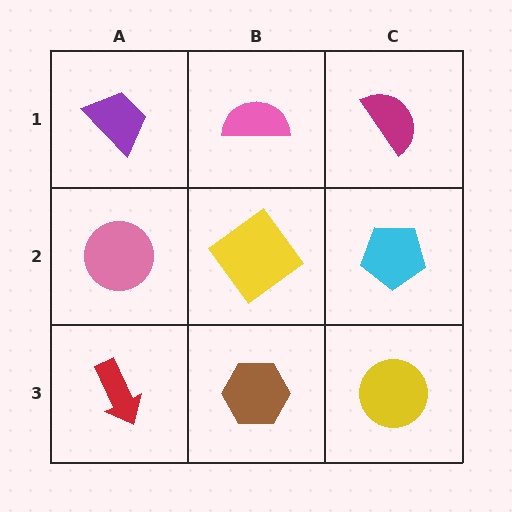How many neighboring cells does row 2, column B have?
4.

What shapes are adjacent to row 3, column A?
A pink circle (row 2, column A), a brown hexagon (row 3, column B).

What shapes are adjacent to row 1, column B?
A yellow diamond (row 2, column B), a purple trapezoid (row 1, column A), a magenta semicircle (row 1, column C).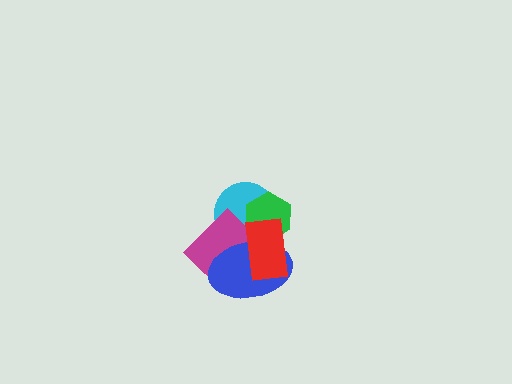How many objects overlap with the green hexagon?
4 objects overlap with the green hexagon.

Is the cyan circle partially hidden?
Yes, it is partially covered by another shape.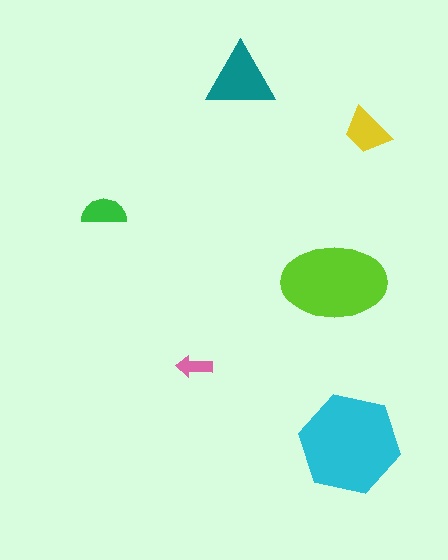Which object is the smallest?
The pink arrow.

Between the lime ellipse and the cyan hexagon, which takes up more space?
The cyan hexagon.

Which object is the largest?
The cyan hexagon.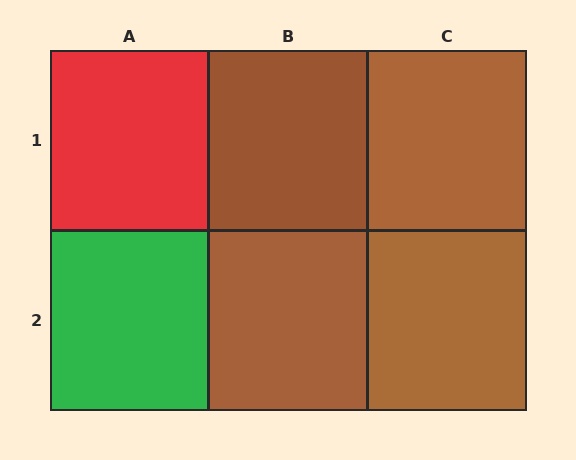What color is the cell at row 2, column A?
Green.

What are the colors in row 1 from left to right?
Red, brown, brown.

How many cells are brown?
4 cells are brown.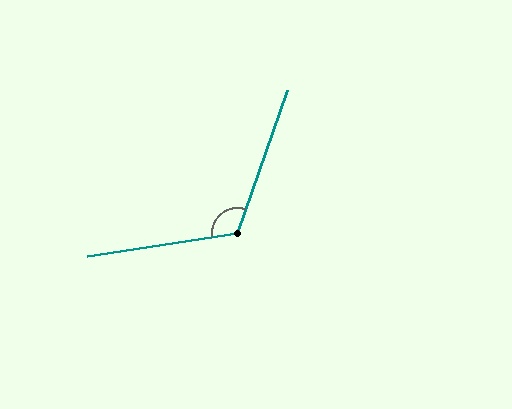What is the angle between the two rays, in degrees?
Approximately 118 degrees.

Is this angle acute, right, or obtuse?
It is obtuse.